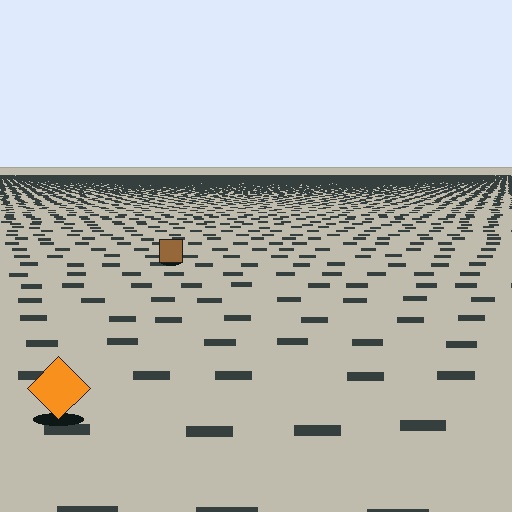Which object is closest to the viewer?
The orange diamond is closest. The texture marks near it are larger and more spread out.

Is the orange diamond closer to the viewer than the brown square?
Yes. The orange diamond is closer — you can tell from the texture gradient: the ground texture is coarser near it.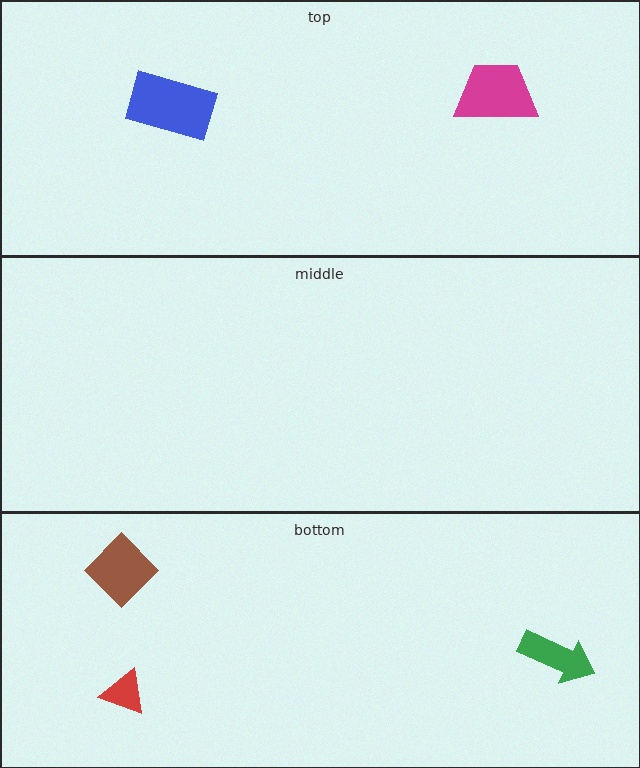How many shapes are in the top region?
2.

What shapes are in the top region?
The blue rectangle, the magenta trapezoid.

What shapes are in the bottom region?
The brown diamond, the red triangle, the green arrow.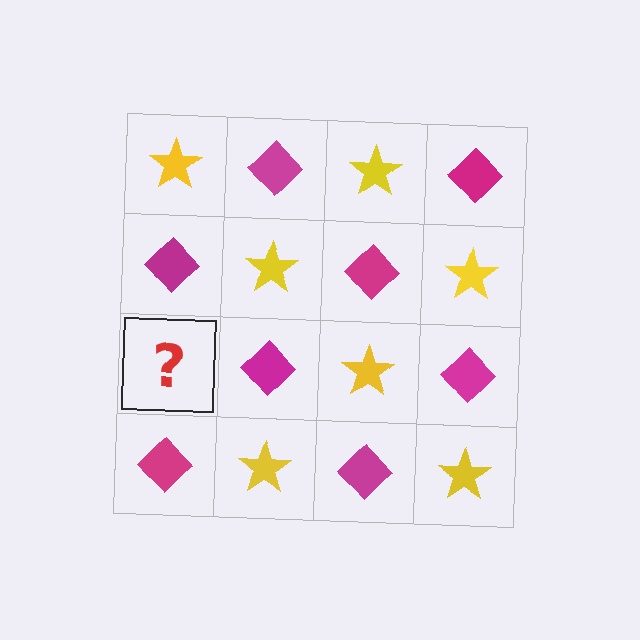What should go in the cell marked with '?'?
The missing cell should contain a yellow star.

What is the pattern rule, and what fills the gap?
The rule is that it alternates yellow star and magenta diamond in a checkerboard pattern. The gap should be filled with a yellow star.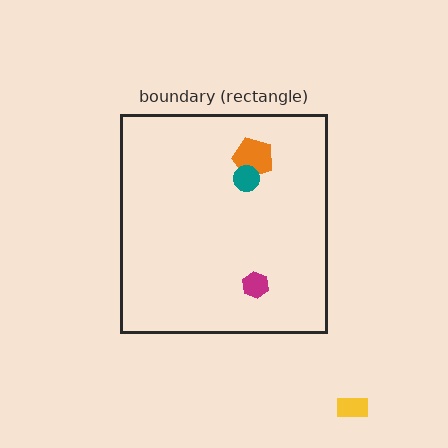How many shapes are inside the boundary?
3 inside, 1 outside.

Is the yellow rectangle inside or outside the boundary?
Outside.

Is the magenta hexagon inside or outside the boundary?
Inside.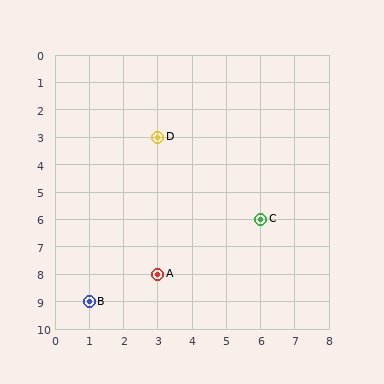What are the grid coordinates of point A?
Point A is at grid coordinates (3, 8).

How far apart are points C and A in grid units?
Points C and A are 3 columns and 2 rows apart (about 3.6 grid units diagonally).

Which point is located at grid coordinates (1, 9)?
Point B is at (1, 9).